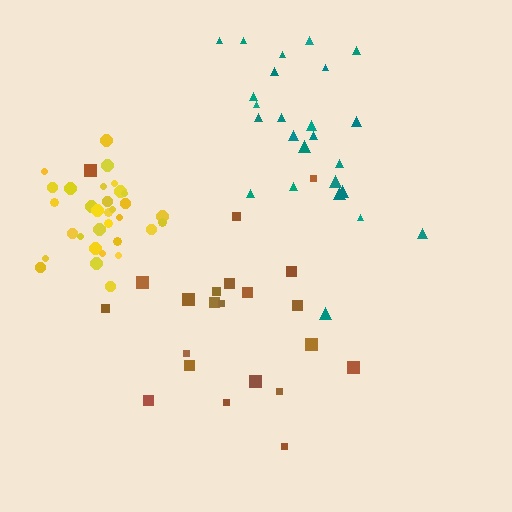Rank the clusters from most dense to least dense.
yellow, teal, brown.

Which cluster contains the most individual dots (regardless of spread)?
Yellow (32).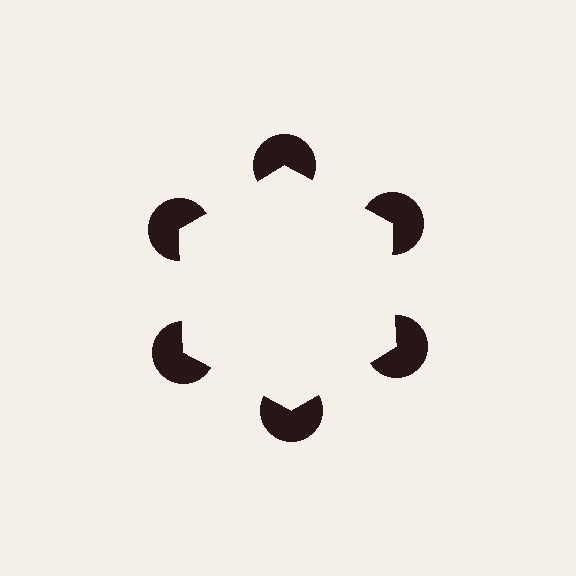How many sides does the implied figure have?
6 sides.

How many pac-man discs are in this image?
There are 6 — one at each vertex of the illusory hexagon.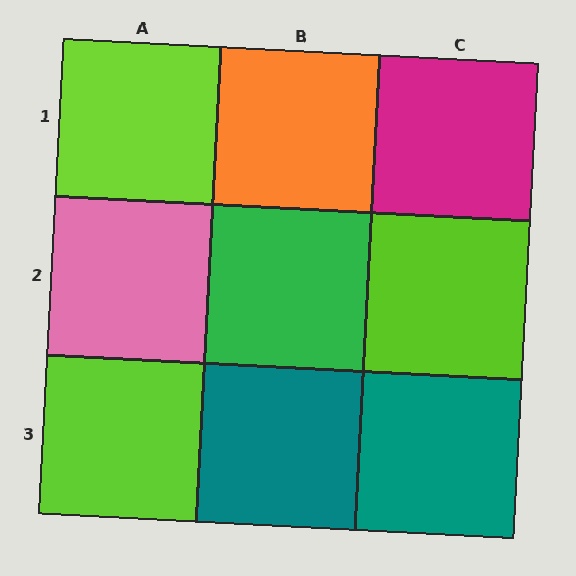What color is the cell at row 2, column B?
Green.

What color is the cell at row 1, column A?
Lime.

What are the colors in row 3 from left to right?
Lime, teal, teal.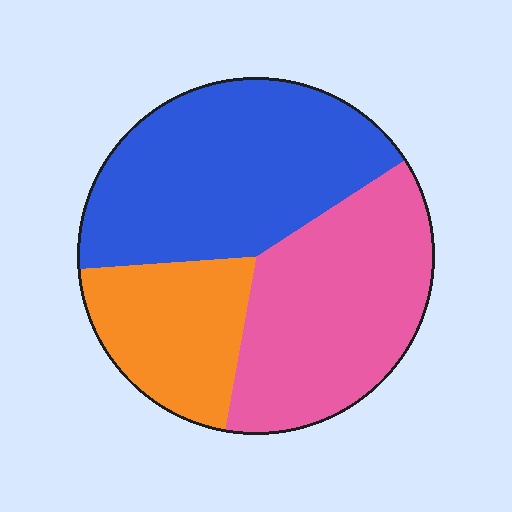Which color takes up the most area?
Blue, at roughly 40%.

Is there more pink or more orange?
Pink.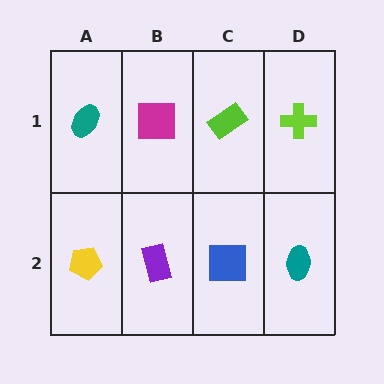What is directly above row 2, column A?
A teal ellipse.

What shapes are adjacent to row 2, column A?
A teal ellipse (row 1, column A), a purple rectangle (row 2, column B).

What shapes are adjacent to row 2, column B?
A magenta square (row 1, column B), a yellow pentagon (row 2, column A), a blue square (row 2, column C).